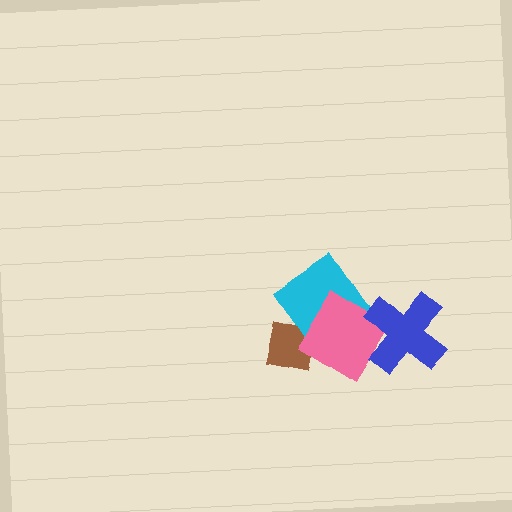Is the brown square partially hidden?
Yes, it is partially covered by another shape.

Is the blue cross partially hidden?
No, no other shape covers it.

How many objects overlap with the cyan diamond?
2 objects overlap with the cyan diamond.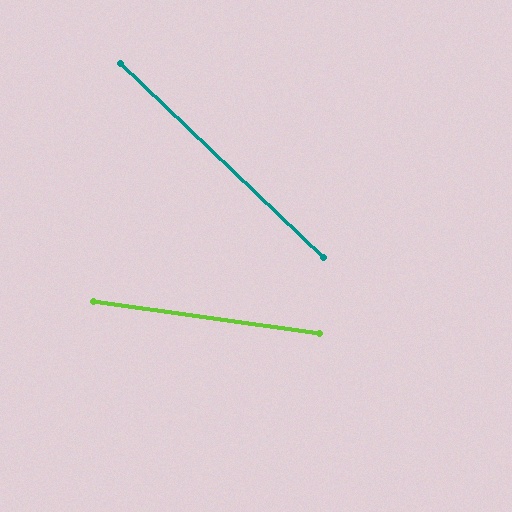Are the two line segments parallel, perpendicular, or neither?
Neither parallel nor perpendicular — they differ by about 36°.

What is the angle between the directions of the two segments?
Approximately 36 degrees.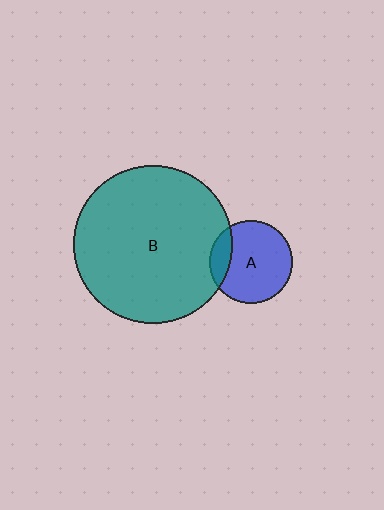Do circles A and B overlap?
Yes.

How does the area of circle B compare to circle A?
Approximately 3.6 times.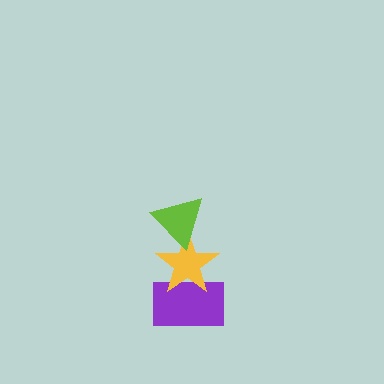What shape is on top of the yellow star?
The lime triangle is on top of the yellow star.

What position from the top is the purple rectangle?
The purple rectangle is 3rd from the top.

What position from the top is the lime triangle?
The lime triangle is 1st from the top.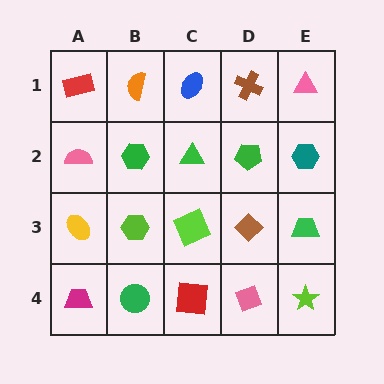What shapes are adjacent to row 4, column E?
A green trapezoid (row 3, column E), a pink diamond (row 4, column D).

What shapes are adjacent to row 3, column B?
A green hexagon (row 2, column B), a green circle (row 4, column B), a yellow ellipse (row 3, column A), a lime square (row 3, column C).